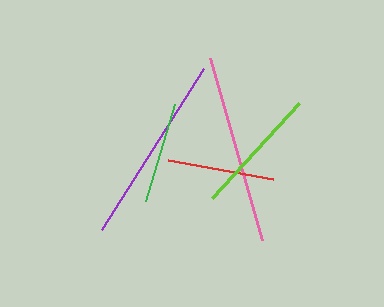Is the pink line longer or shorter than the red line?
The pink line is longer than the red line.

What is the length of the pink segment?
The pink segment is approximately 190 pixels long.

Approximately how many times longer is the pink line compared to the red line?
The pink line is approximately 1.8 times the length of the red line.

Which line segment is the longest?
The purple line is the longest at approximately 190 pixels.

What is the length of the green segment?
The green segment is approximately 102 pixels long.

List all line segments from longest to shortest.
From longest to shortest: purple, pink, lime, red, green.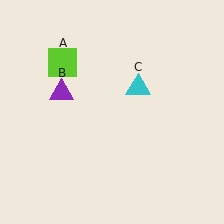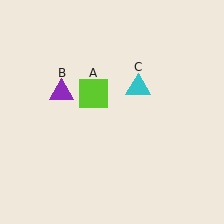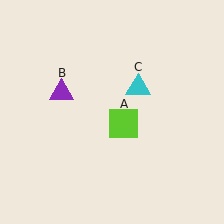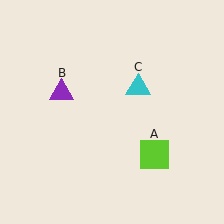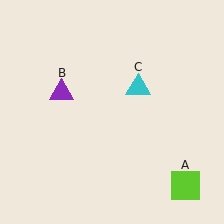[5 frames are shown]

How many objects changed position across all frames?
1 object changed position: lime square (object A).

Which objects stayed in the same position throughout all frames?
Purple triangle (object B) and cyan triangle (object C) remained stationary.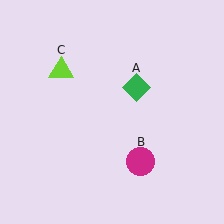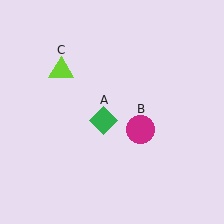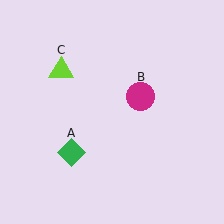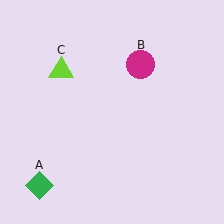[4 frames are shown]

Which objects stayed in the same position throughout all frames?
Lime triangle (object C) remained stationary.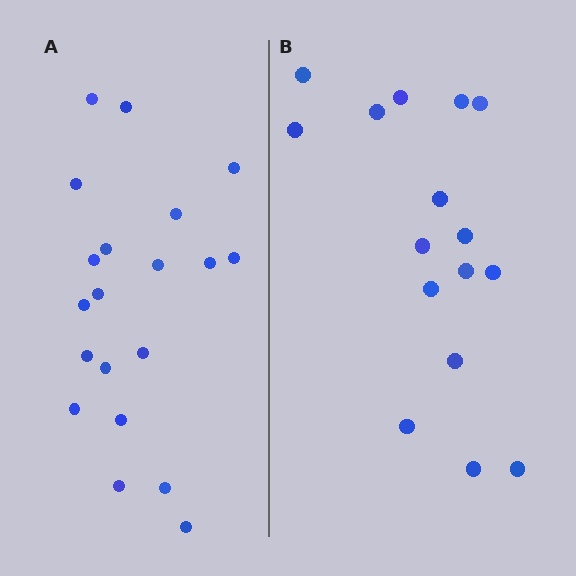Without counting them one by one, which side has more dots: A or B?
Region A (the left region) has more dots.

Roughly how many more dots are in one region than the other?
Region A has about 4 more dots than region B.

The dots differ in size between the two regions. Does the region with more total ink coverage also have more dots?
No. Region B has more total ink coverage because its dots are larger, but region A actually contains more individual dots. Total area can be misleading — the number of items is what matters here.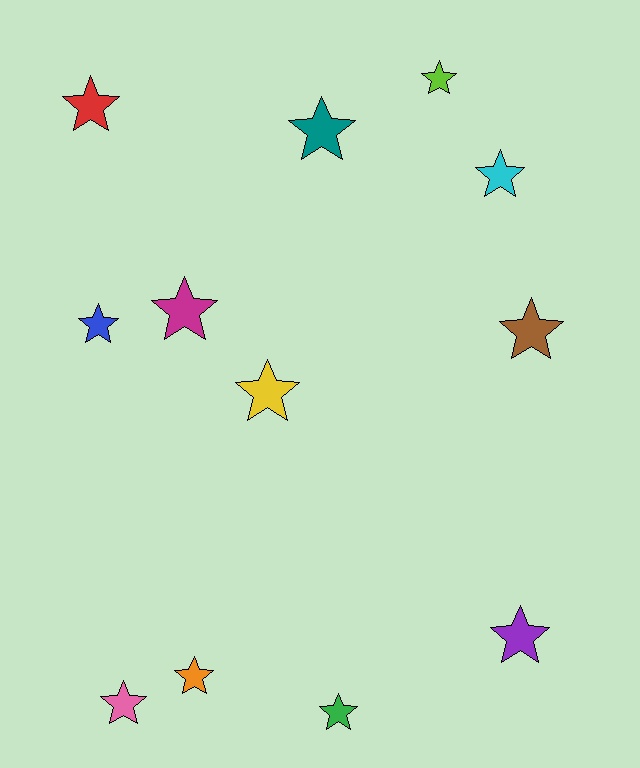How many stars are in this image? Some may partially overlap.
There are 12 stars.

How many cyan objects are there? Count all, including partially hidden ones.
There is 1 cyan object.